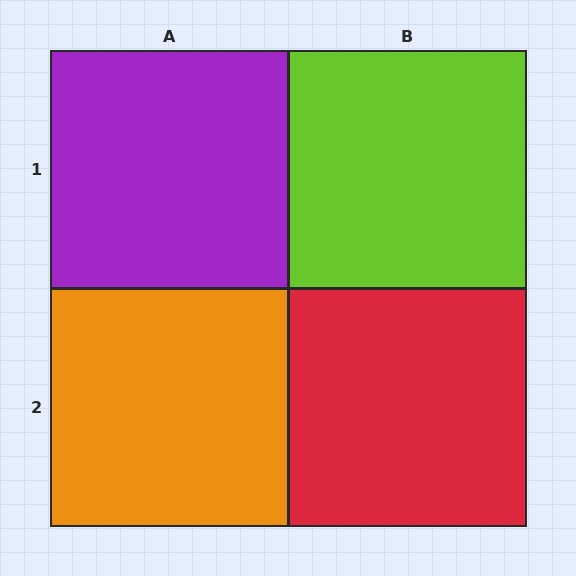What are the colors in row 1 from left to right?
Purple, lime.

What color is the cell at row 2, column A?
Orange.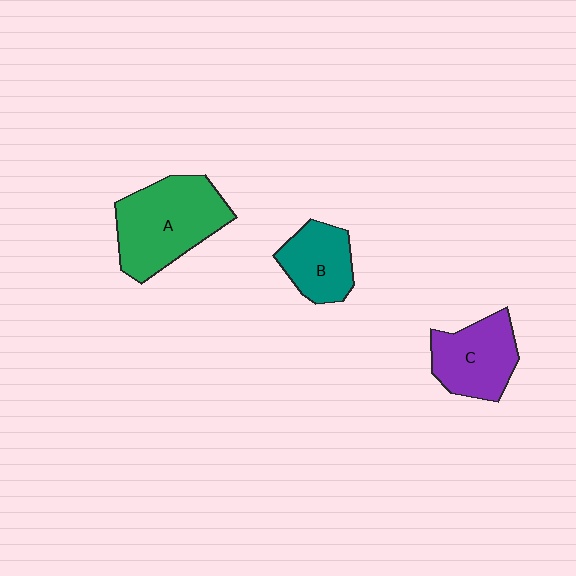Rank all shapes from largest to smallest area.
From largest to smallest: A (green), C (purple), B (teal).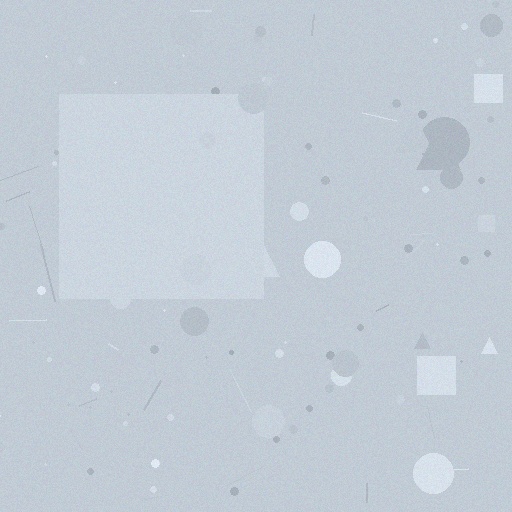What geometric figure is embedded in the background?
A square is embedded in the background.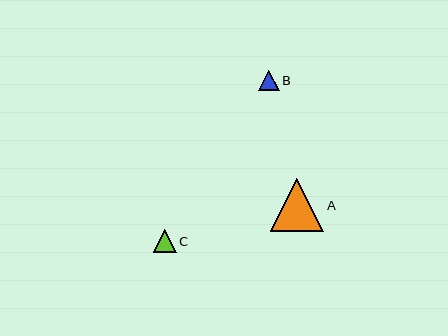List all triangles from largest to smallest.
From largest to smallest: A, C, B.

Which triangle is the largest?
Triangle A is the largest with a size of approximately 53 pixels.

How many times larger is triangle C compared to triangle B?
Triangle C is approximately 1.1 times the size of triangle B.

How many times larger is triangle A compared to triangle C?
Triangle A is approximately 2.3 times the size of triangle C.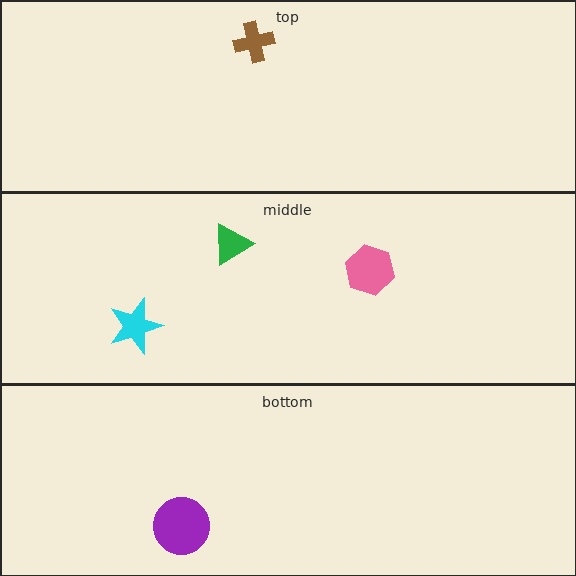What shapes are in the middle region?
The cyan star, the pink hexagon, the green triangle.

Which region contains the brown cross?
The top region.